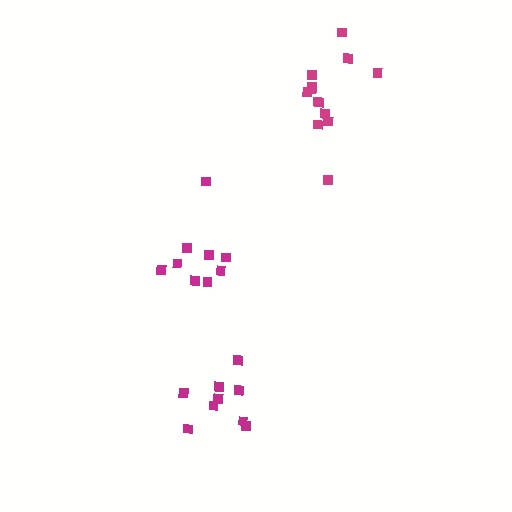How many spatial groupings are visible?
There are 3 spatial groupings.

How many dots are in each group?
Group 1: 9 dots, Group 2: 13 dots, Group 3: 9 dots (31 total).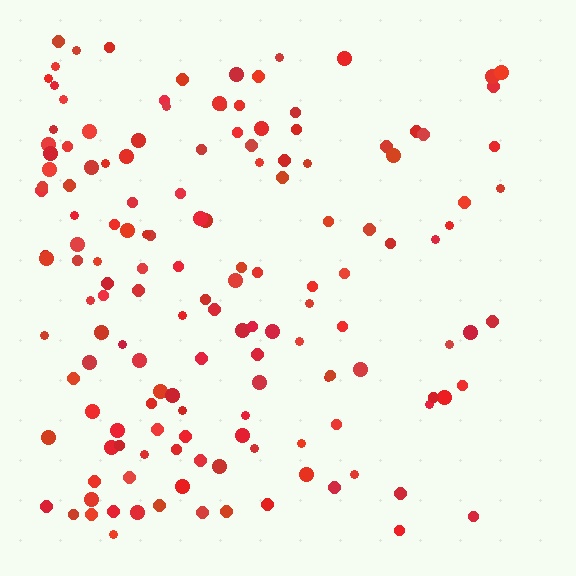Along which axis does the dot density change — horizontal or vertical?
Horizontal.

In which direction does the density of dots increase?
From right to left, with the left side densest.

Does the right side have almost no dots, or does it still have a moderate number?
Still a moderate number, just noticeably fewer than the left.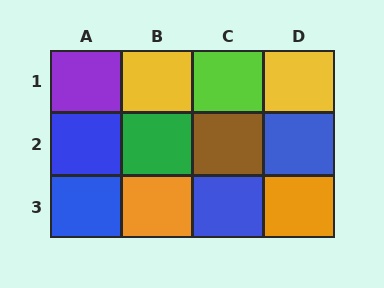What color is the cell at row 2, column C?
Brown.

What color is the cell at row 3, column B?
Orange.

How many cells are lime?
1 cell is lime.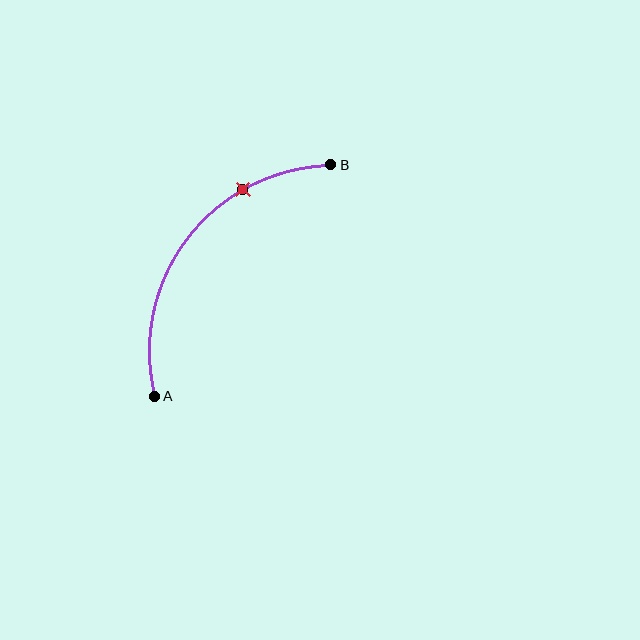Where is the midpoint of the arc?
The arc midpoint is the point on the curve farthest from the straight line joining A and B. It sits above and to the left of that line.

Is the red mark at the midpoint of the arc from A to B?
No. The red mark lies on the arc but is closer to endpoint B. The arc midpoint would be at the point on the curve equidistant along the arc from both A and B.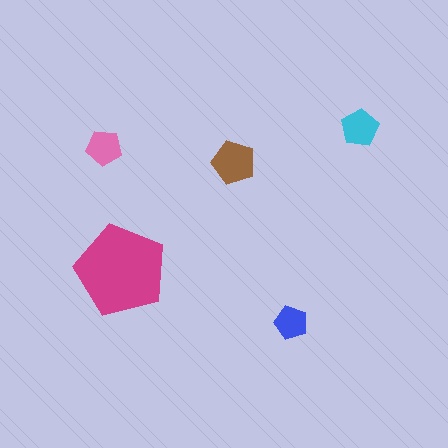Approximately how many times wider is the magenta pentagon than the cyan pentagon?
About 2.5 times wider.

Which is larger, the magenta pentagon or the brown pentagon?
The magenta one.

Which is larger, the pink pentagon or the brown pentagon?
The brown one.